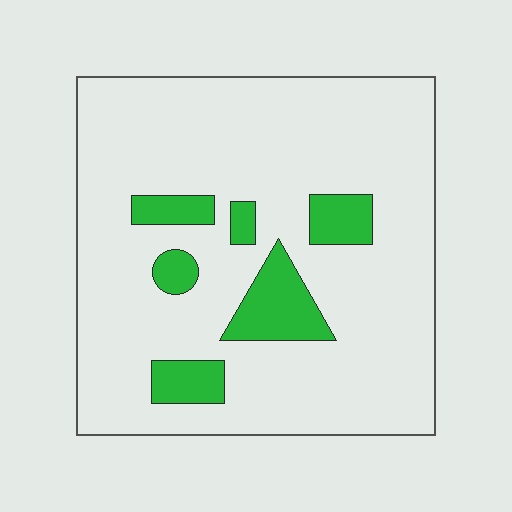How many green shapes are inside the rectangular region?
6.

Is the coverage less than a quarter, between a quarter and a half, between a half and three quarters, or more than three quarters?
Less than a quarter.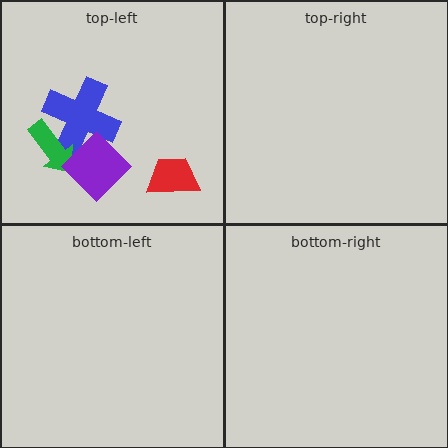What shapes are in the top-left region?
The blue cross, the green arrow, the purple diamond, the red trapezoid.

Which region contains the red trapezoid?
The top-left region.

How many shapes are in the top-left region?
4.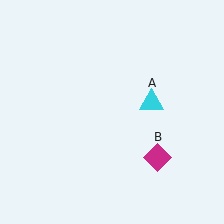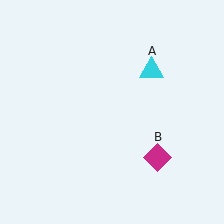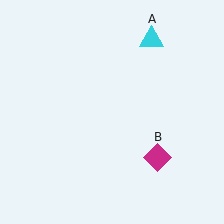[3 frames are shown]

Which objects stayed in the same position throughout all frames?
Magenta diamond (object B) remained stationary.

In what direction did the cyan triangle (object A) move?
The cyan triangle (object A) moved up.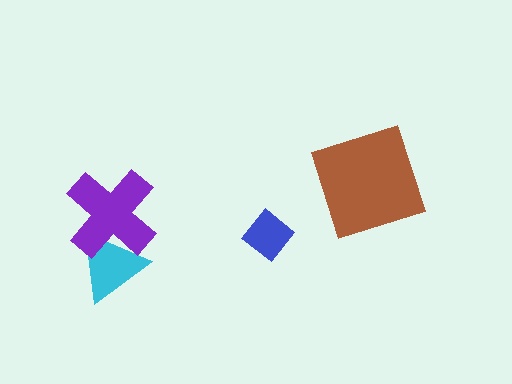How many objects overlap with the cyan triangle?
1 object overlaps with the cyan triangle.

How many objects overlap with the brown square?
0 objects overlap with the brown square.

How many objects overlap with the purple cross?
1 object overlaps with the purple cross.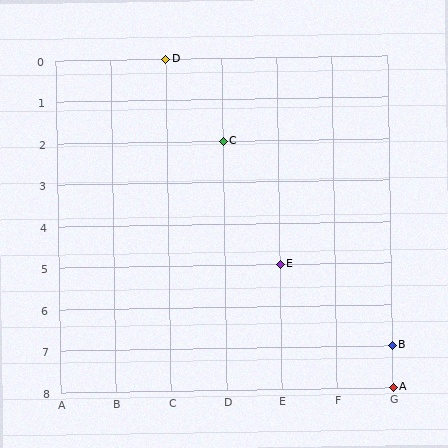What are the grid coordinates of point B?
Point B is at grid coordinates (G, 7).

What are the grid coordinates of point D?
Point D is at grid coordinates (C, 0).